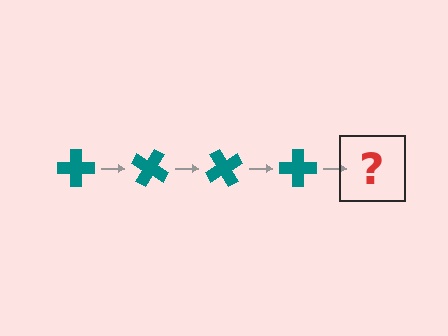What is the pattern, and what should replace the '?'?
The pattern is that the cross rotates 30 degrees each step. The '?' should be a teal cross rotated 120 degrees.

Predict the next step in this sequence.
The next step is a teal cross rotated 120 degrees.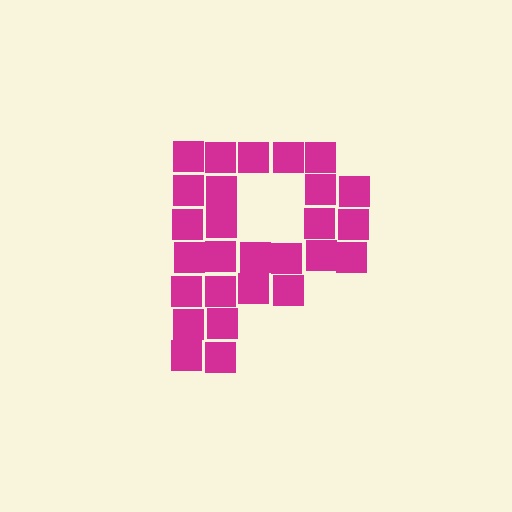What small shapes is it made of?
It is made of small squares.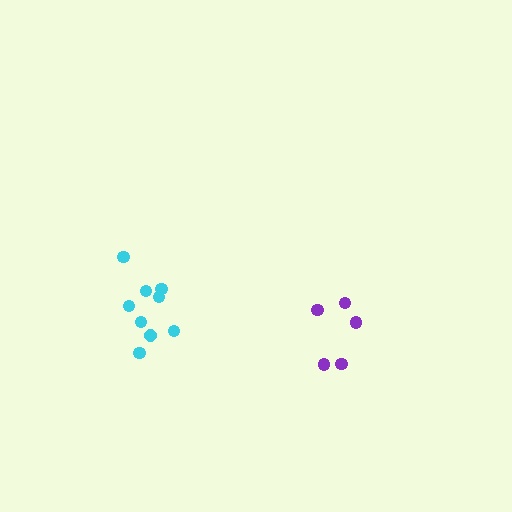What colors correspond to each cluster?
The clusters are colored: cyan, purple.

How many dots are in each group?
Group 1: 9 dots, Group 2: 5 dots (14 total).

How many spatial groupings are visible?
There are 2 spatial groupings.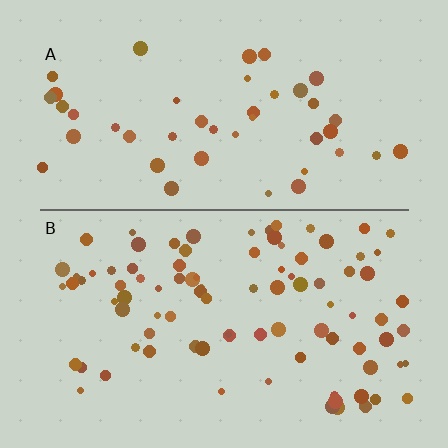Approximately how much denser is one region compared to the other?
Approximately 2.1× — region B over region A.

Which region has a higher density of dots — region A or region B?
B (the bottom).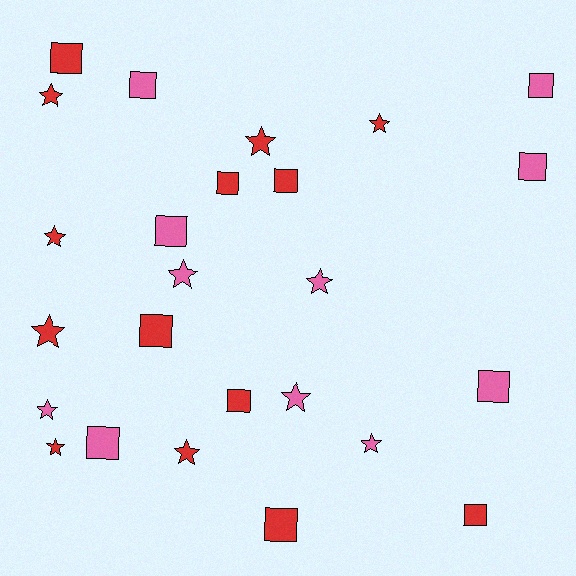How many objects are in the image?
There are 25 objects.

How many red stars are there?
There are 7 red stars.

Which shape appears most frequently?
Square, with 13 objects.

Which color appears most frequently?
Red, with 14 objects.